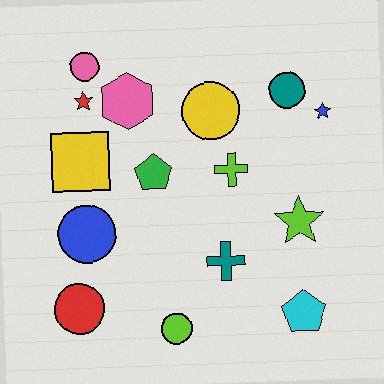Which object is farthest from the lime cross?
The red circle is farthest from the lime cross.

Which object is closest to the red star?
The pink circle is closest to the red star.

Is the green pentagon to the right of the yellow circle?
No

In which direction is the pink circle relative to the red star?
The pink circle is above the red star.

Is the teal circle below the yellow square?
No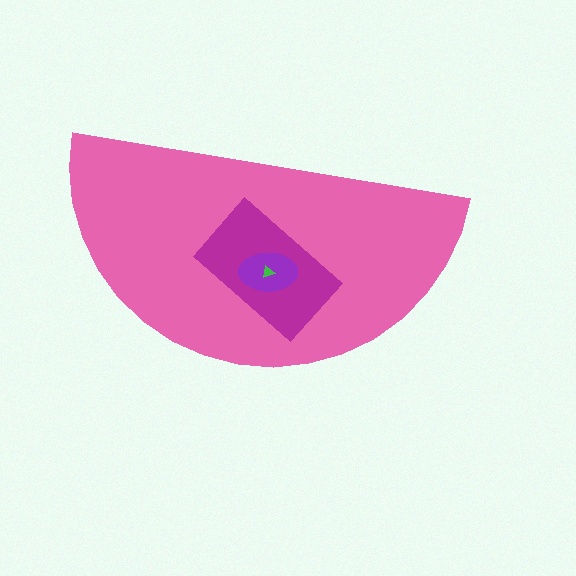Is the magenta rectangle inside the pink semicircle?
Yes.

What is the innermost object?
The green triangle.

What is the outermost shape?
The pink semicircle.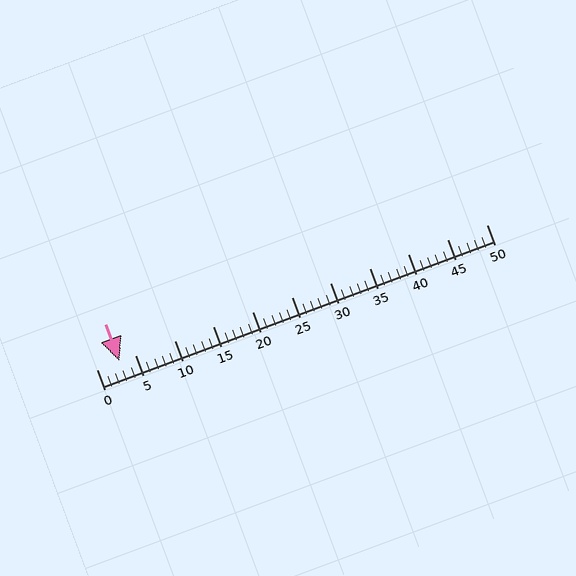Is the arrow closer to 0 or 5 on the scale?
The arrow is closer to 5.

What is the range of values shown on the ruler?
The ruler shows values from 0 to 50.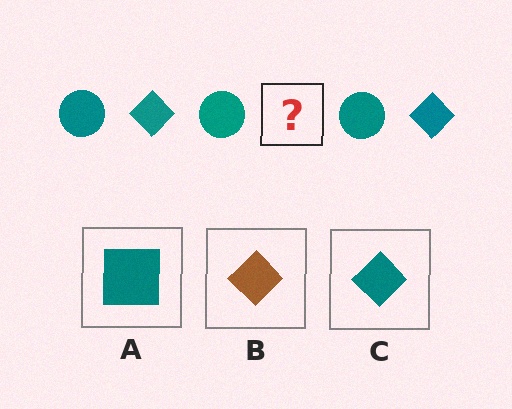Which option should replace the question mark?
Option C.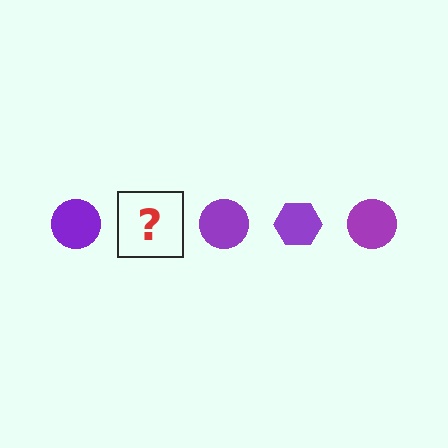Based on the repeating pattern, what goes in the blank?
The blank should be a purple hexagon.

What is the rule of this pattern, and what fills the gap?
The rule is that the pattern cycles through circle, hexagon shapes in purple. The gap should be filled with a purple hexagon.